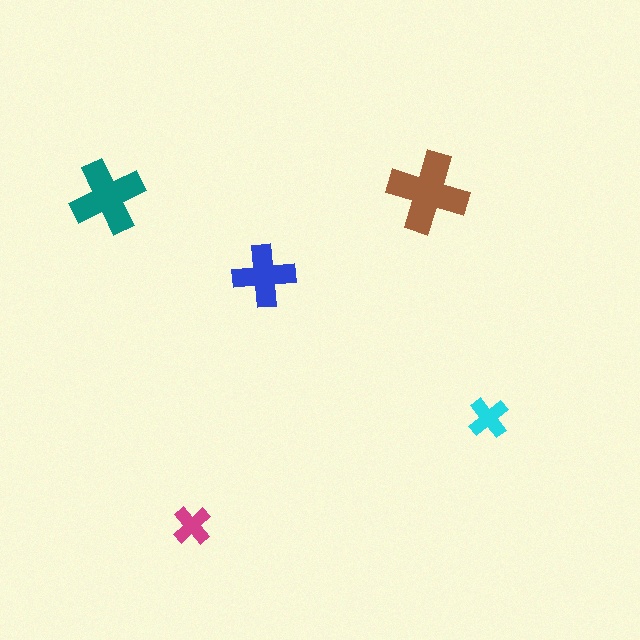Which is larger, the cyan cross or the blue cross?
The blue one.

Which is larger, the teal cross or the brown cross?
The brown one.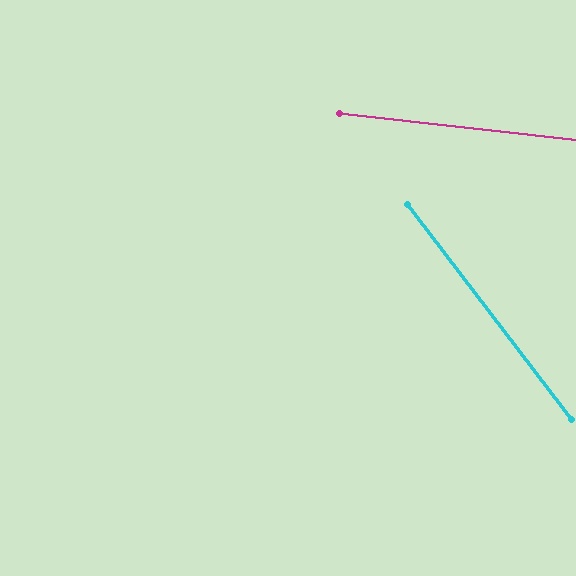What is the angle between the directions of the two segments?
Approximately 46 degrees.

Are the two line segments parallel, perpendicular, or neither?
Neither parallel nor perpendicular — they differ by about 46°.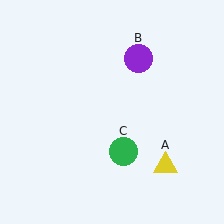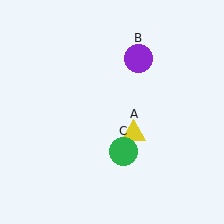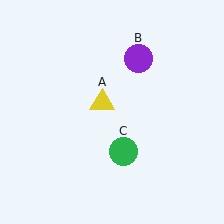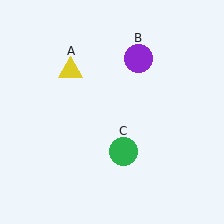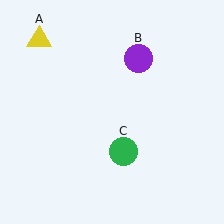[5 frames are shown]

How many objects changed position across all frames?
1 object changed position: yellow triangle (object A).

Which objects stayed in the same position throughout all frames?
Purple circle (object B) and green circle (object C) remained stationary.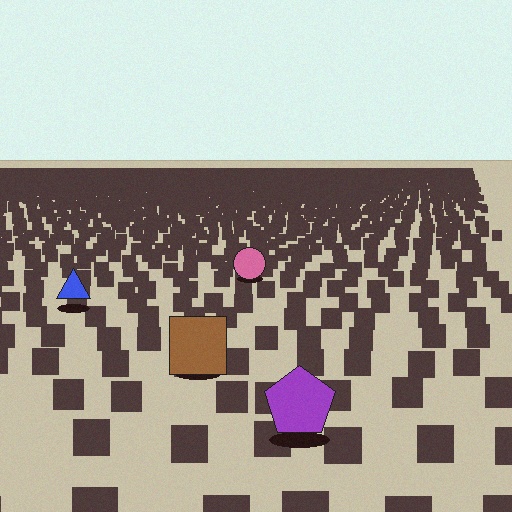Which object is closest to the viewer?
The purple pentagon is closest. The texture marks near it are larger and more spread out.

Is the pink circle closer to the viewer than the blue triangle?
No. The blue triangle is closer — you can tell from the texture gradient: the ground texture is coarser near it.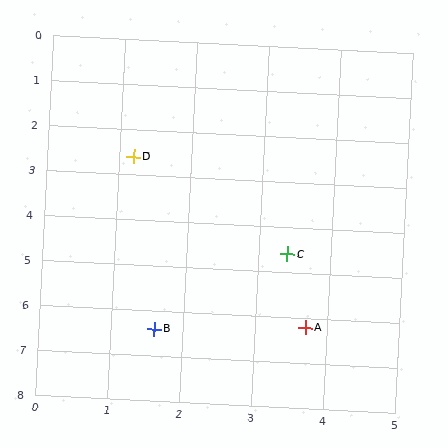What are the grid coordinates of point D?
Point D is at approximately (1.2, 2.6).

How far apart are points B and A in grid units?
Points B and A are about 2.1 grid units apart.